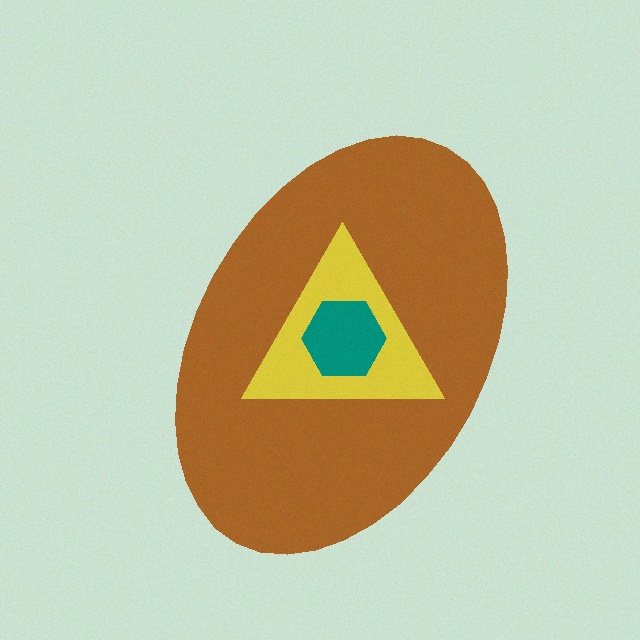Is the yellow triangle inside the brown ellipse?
Yes.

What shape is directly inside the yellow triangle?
The teal hexagon.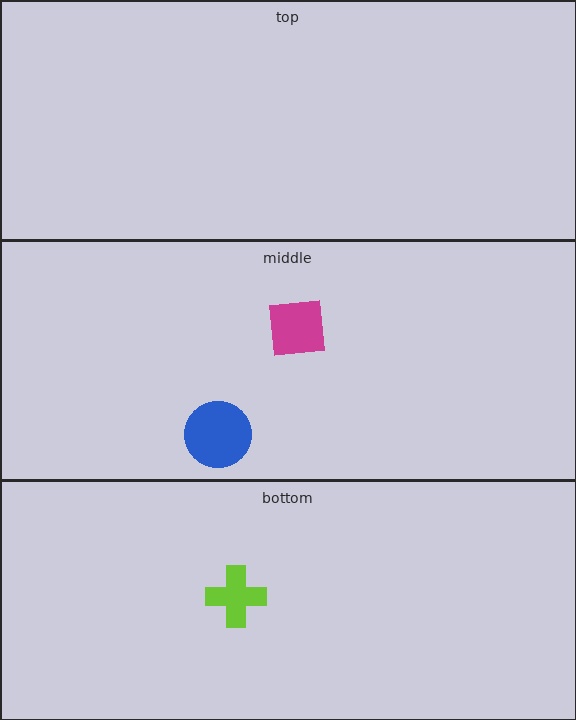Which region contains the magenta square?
The middle region.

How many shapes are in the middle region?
2.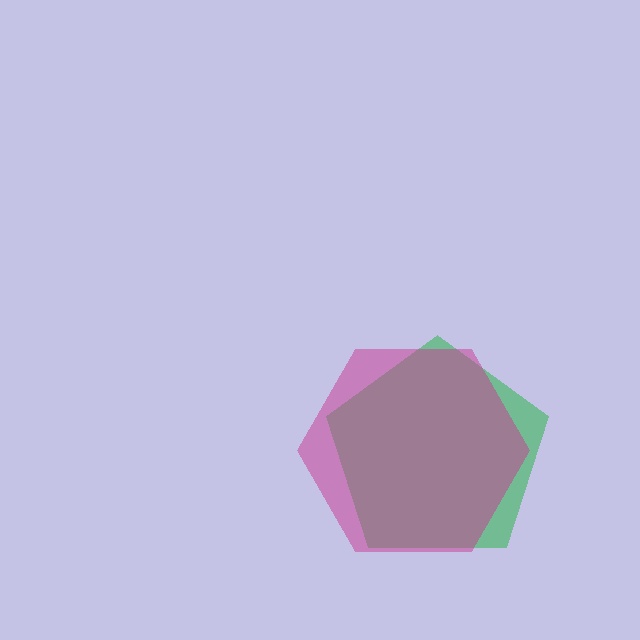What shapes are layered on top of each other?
The layered shapes are: a green pentagon, a magenta hexagon.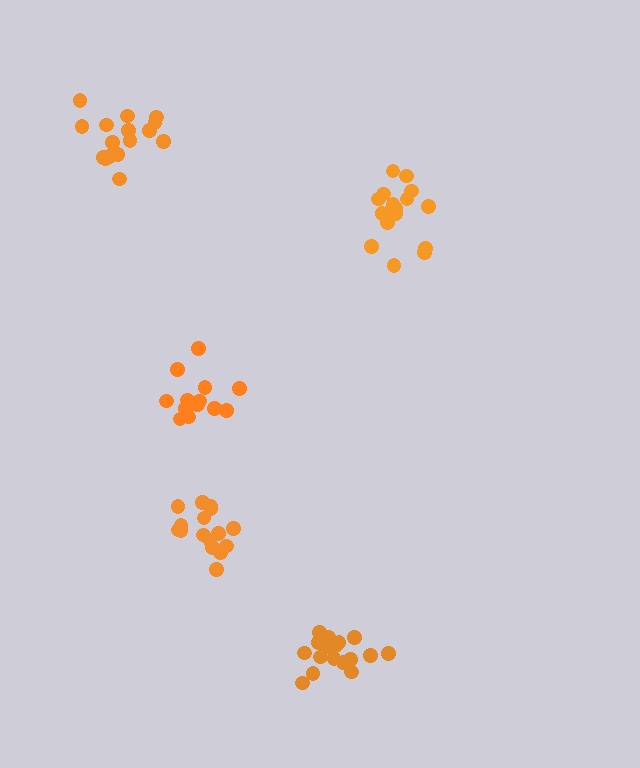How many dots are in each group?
Group 1: 17 dots, Group 2: 16 dots, Group 3: 16 dots, Group 4: 13 dots, Group 5: 17 dots (79 total).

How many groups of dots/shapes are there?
There are 5 groups.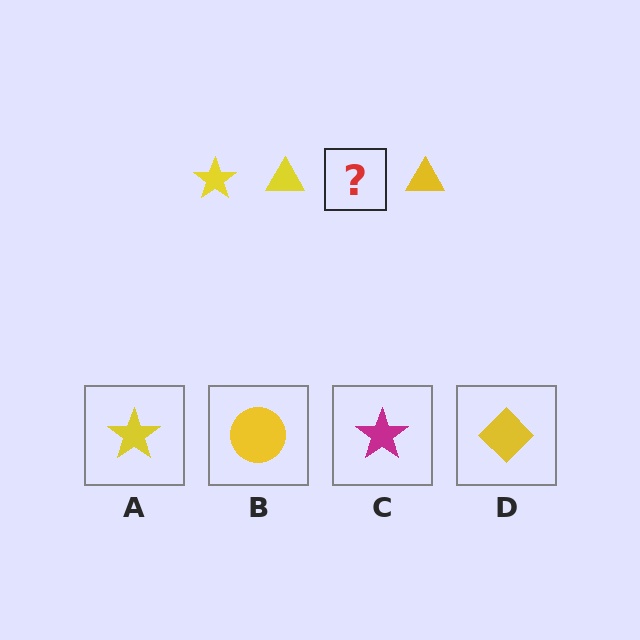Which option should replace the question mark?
Option A.